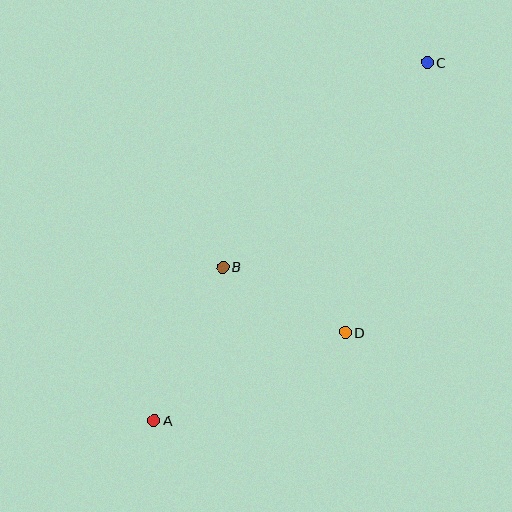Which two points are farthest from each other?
Points A and C are farthest from each other.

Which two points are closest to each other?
Points B and D are closest to each other.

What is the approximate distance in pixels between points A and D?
The distance between A and D is approximately 210 pixels.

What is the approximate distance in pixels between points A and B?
The distance between A and B is approximately 168 pixels.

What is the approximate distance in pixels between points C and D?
The distance between C and D is approximately 282 pixels.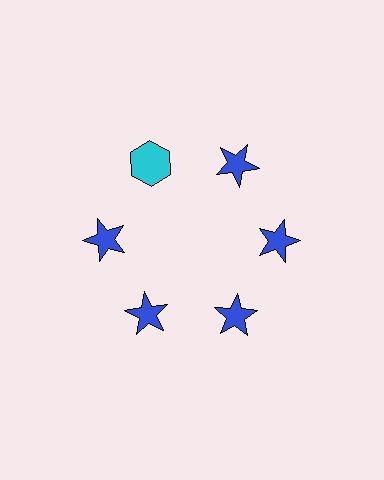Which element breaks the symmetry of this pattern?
The cyan hexagon at roughly the 11 o'clock position breaks the symmetry. All other shapes are blue stars.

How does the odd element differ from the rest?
It differs in both color (cyan instead of blue) and shape (hexagon instead of star).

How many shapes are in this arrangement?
There are 6 shapes arranged in a ring pattern.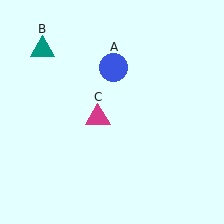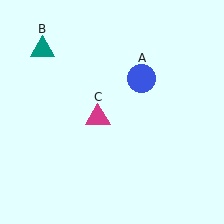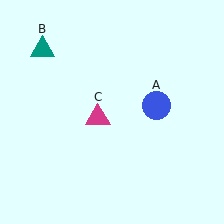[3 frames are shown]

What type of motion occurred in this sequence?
The blue circle (object A) rotated clockwise around the center of the scene.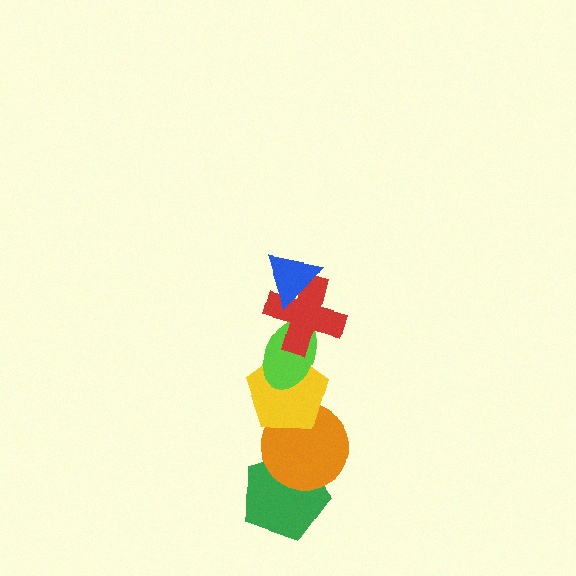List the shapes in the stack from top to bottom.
From top to bottom: the blue triangle, the red cross, the lime ellipse, the yellow pentagon, the orange circle, the green pentagon.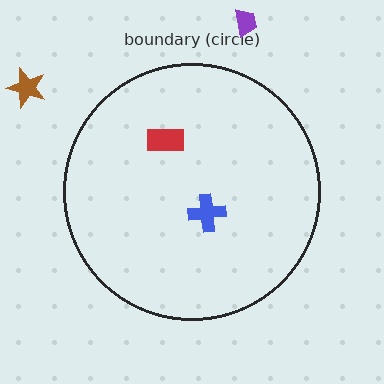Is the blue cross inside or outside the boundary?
Inside.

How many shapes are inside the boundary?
2 inside, 2 outside.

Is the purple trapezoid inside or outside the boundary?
Outside.